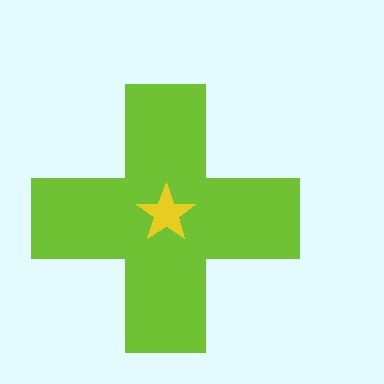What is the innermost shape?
The yellow star.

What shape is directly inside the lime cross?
The yellow star.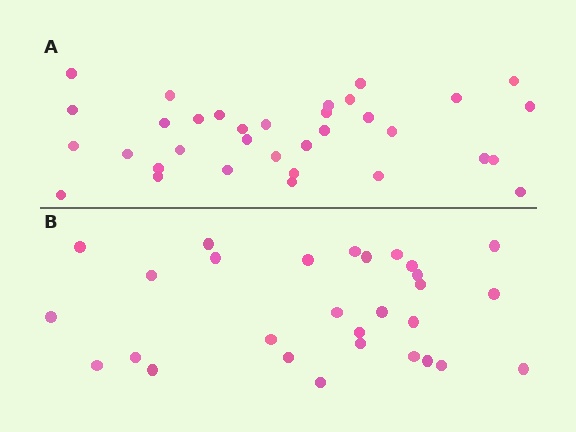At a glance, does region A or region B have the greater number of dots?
Region A (the top region) has more dots.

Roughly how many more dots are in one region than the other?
Region A has about 5 more dots than region B.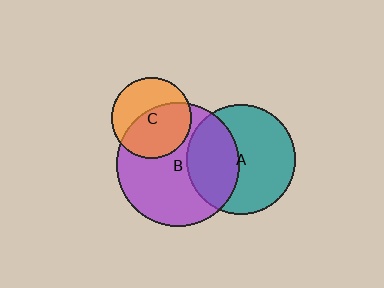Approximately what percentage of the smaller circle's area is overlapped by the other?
Approximately 40%.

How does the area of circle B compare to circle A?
Approximately 1.3 times.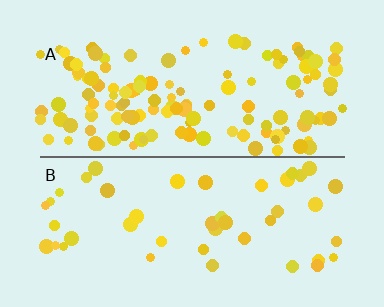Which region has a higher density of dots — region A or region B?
A (the top).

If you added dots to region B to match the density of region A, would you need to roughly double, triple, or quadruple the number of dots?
Approximately triple.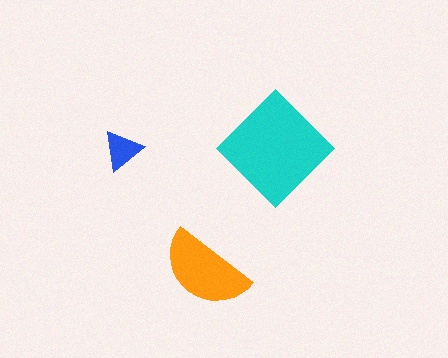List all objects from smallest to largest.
The blue triangle, the orange semicircle, the cyan diamond.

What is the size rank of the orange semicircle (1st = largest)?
2nd.